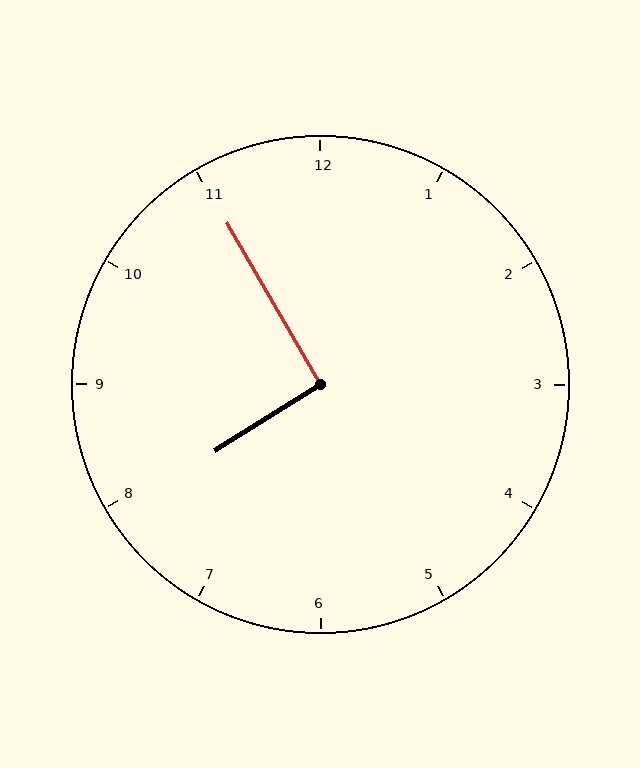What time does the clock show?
7:55.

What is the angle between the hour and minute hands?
Approximately 92 degrees.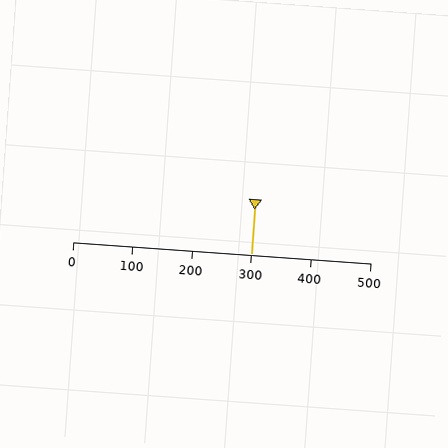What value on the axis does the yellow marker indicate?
The marker indicates approximately 300.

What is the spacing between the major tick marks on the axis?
The major ticks are spaced 100 apart.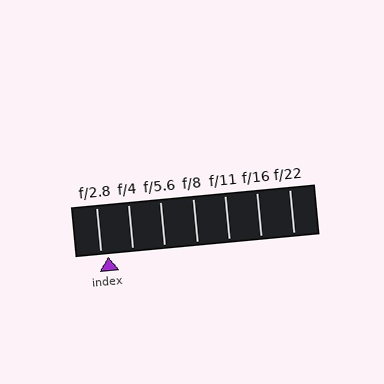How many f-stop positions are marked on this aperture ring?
There are 7 f-stop positions marked.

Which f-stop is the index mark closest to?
The index mark is closest to f/2.8.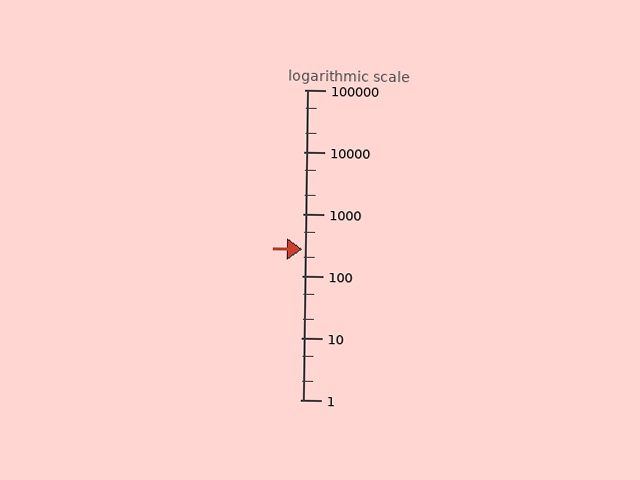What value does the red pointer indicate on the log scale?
The pointer indicates approximately 270.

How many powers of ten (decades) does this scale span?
The scale spans 5 decades, from 1 to 100000.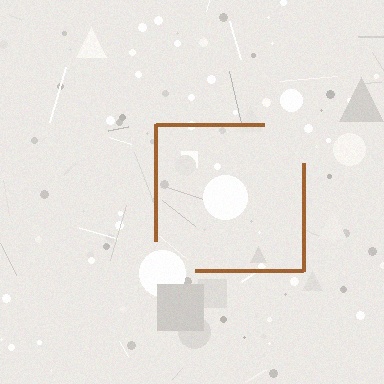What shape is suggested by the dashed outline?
The dashed outline suggests a square.